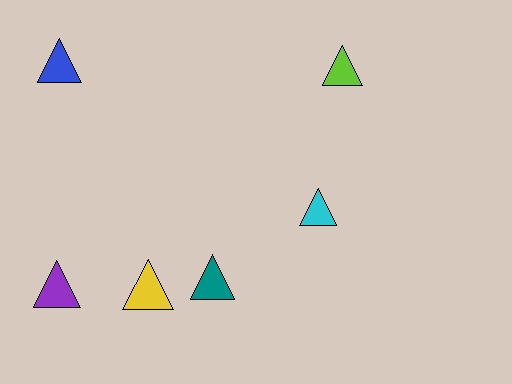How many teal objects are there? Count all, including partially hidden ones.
There is 1 teal object.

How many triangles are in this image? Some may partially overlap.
There are 6 triangles.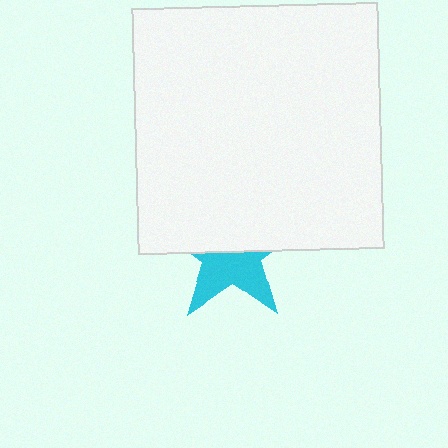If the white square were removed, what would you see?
You would see the complete cyan star.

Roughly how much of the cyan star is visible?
A small part of it is visible (roughly 44%).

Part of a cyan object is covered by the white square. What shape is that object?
It is a star.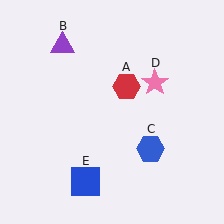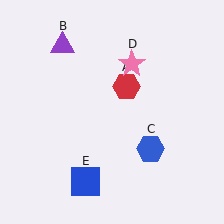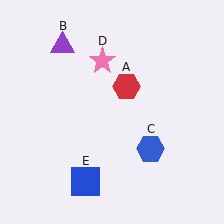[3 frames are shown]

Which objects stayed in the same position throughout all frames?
Red hexagon (object A) and purple triangle (object B) and blue hexagon (object C) and blue square (object E) remained stationary.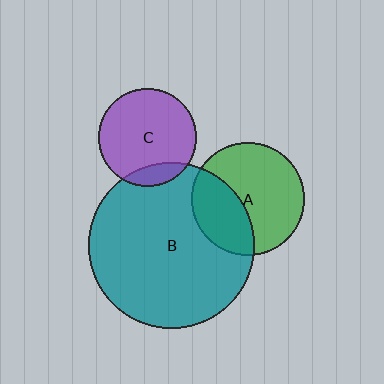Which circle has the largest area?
Circle B (teal).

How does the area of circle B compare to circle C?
Approximately 2.8 times.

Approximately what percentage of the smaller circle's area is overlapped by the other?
Approximately 35%.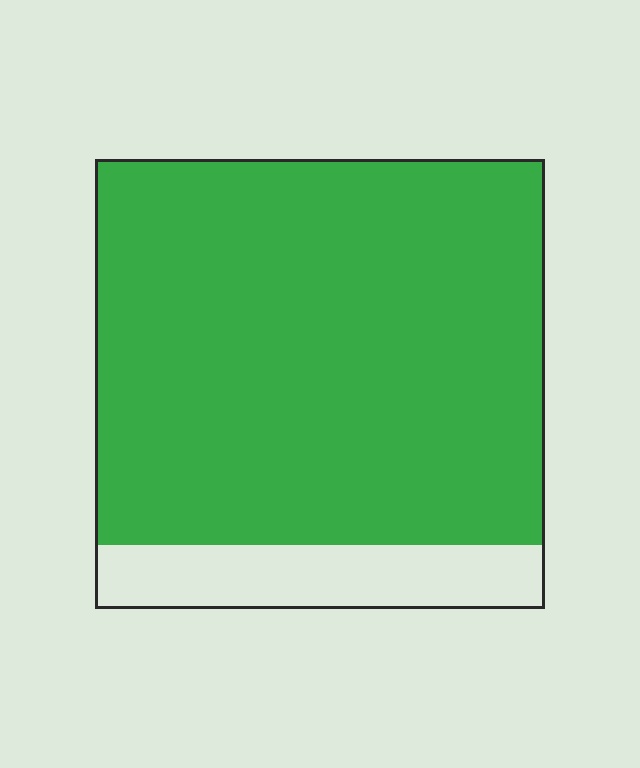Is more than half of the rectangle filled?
Yes.